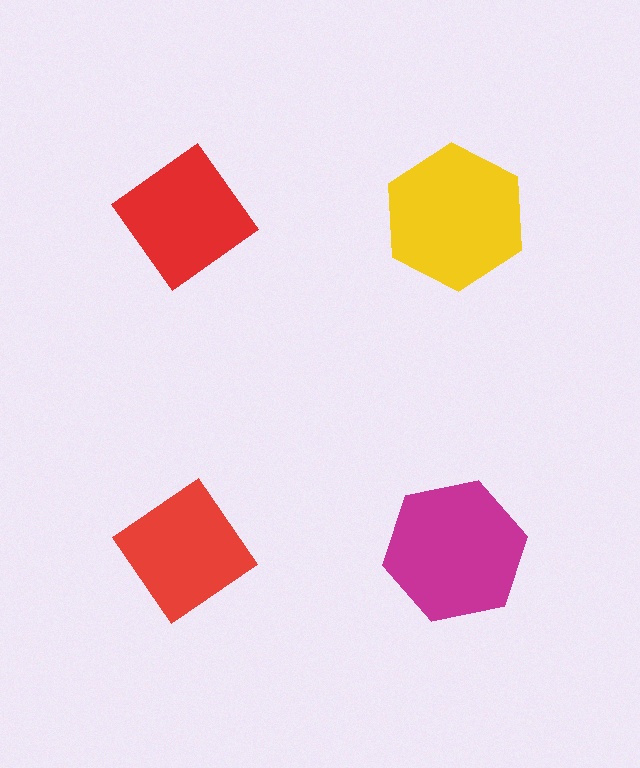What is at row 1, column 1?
A red diamond.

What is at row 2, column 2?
A magenta hexagon.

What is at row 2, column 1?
A red diamond.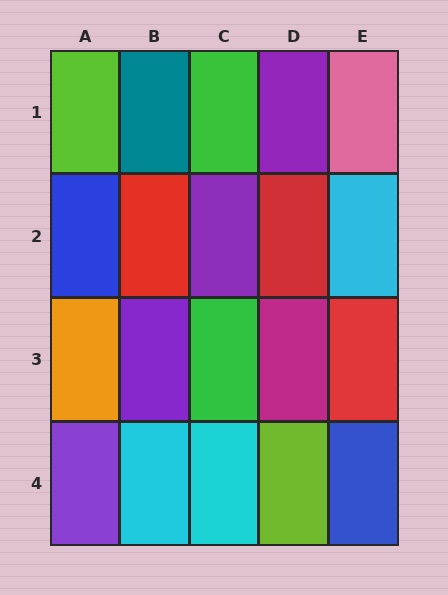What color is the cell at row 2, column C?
Purple.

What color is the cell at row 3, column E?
Red.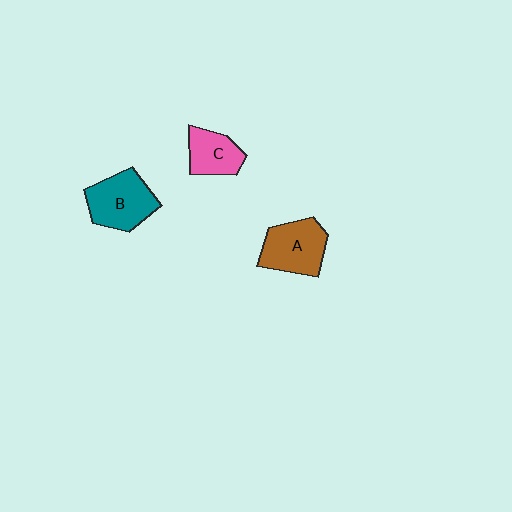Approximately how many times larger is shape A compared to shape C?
Approximately 1.4 times.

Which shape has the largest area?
Shape B (teal).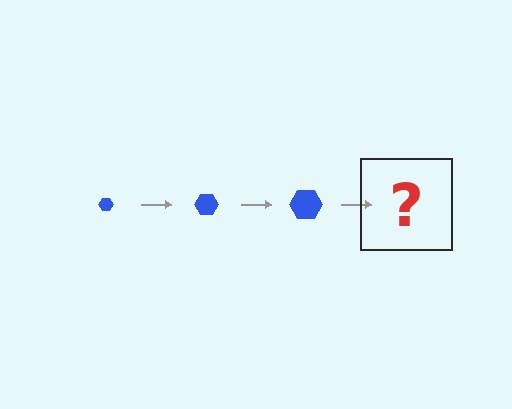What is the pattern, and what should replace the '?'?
The pattern is that the hexagon gets progressively larger each step. The '?' should be a blue hexagon, larger than the previous one.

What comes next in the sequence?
The next element should be a blue hexagon, larger than the previous one.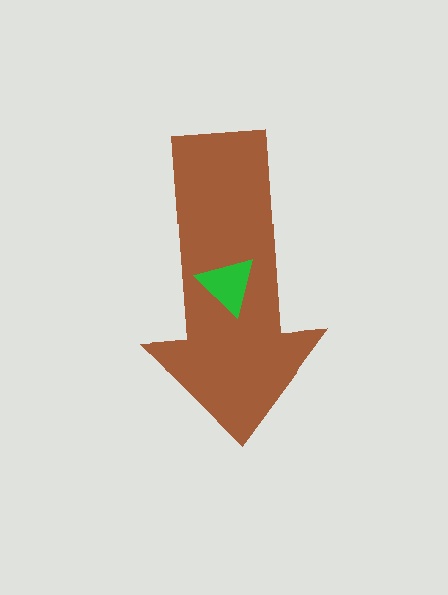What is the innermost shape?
The green triangle.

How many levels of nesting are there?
2.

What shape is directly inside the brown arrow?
The green triangle.